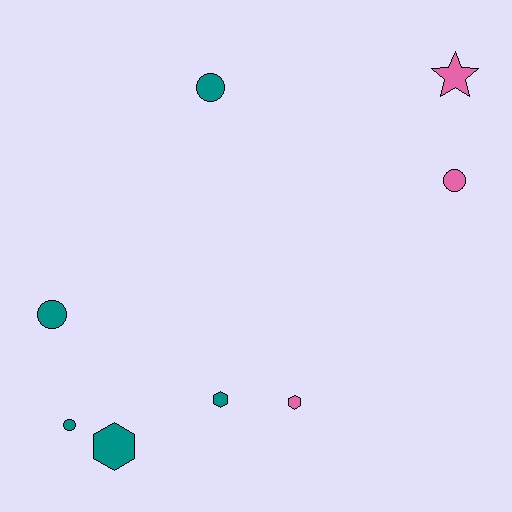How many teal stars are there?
There are no teal stars.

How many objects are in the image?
There are 8 objects.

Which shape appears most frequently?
Circle, with 4 objects.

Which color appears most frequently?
Teal, with 5 objects.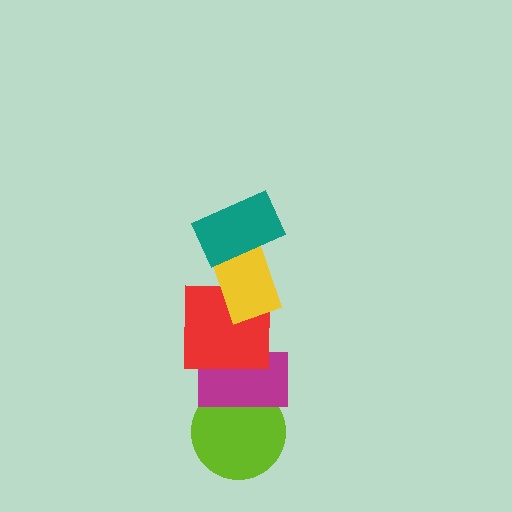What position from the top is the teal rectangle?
The teal rectangle is 1st from the top.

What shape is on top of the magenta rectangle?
The red square is on top of the magenta rectangle.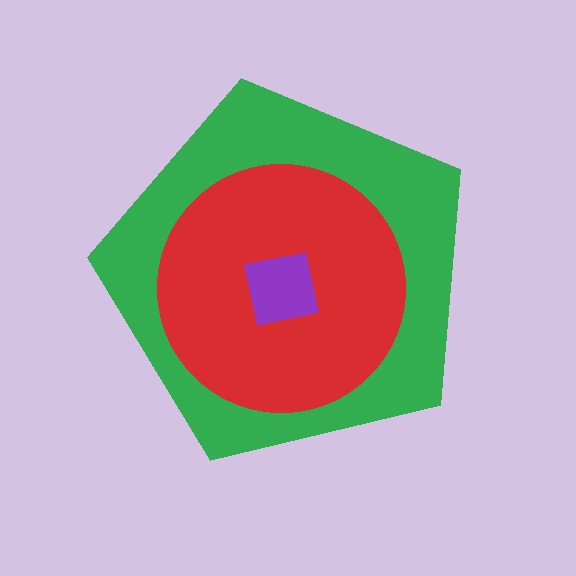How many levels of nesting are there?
3.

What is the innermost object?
The purple square.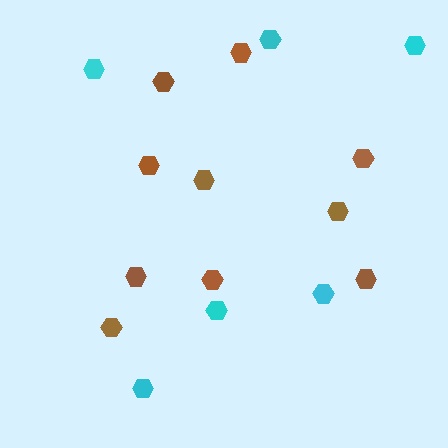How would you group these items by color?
There are 2 groups: one group of cyan hexagons (6) and one group of brown hexagons (10).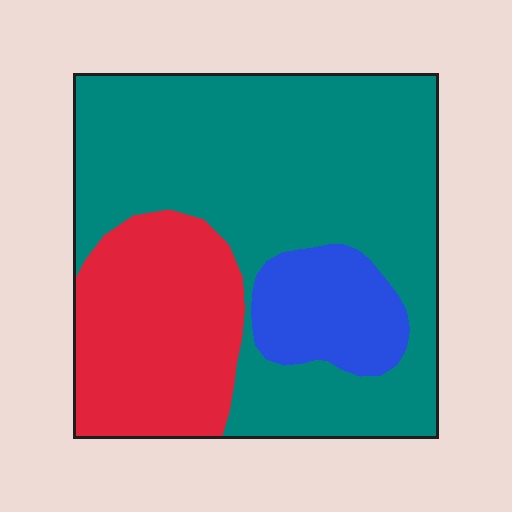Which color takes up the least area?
Blue, at roughly 10%.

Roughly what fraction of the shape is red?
Red takes up about one quarter (1/4) of the shape.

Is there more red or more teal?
Teal.